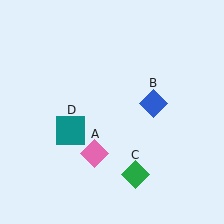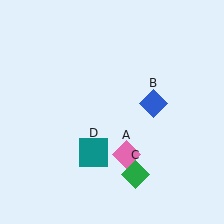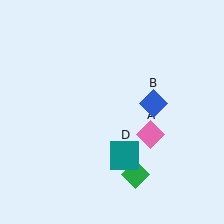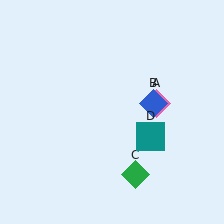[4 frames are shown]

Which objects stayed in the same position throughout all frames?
Blue diamond (object B) and green diamond (object C) remained stationary.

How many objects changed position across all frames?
2 objects changed position: pink diamond (object A), teal square (object D).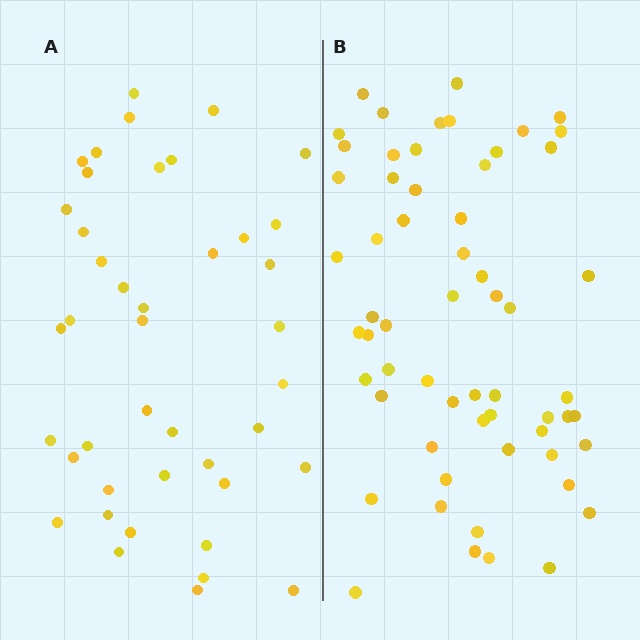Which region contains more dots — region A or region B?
Region B (the right region) has more dots.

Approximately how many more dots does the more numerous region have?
Region B has approximately 20 more dots than region A.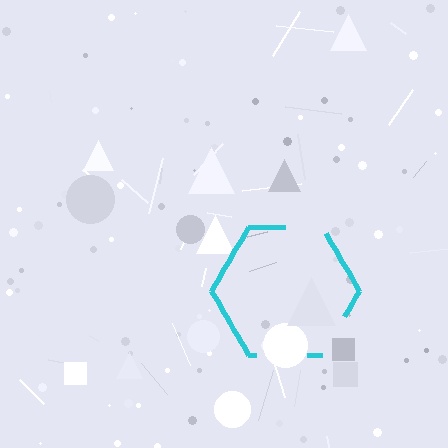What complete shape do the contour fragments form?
The contour fragments form a hexagon.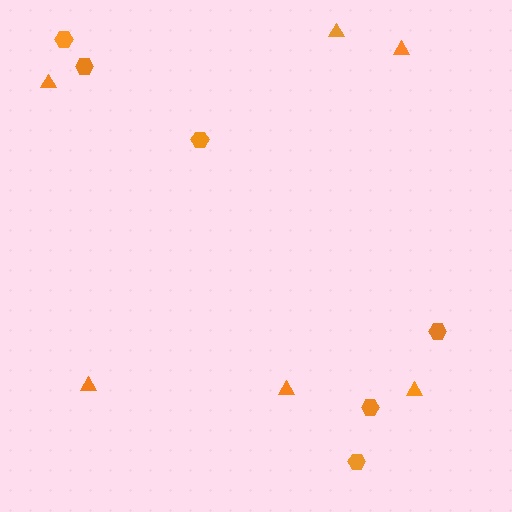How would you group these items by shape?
There are 2 groups: one group of hexagons (6) and one group of triangles (6).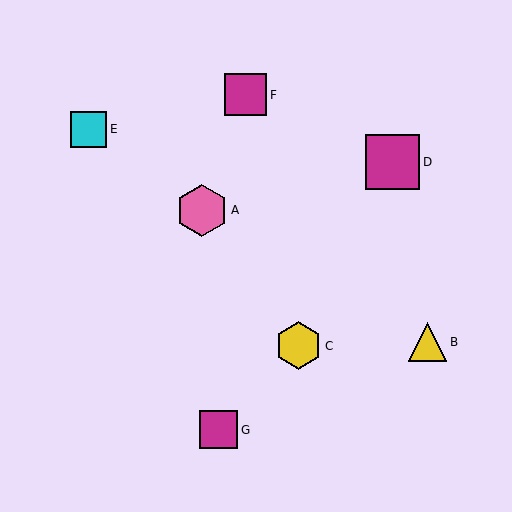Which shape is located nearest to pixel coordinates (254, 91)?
The magenta square (labeled F) at (245, 95) is nearest to that location.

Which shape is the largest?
The magenta square (labeled D) is the largest.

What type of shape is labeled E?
Shape E is a cyan square.